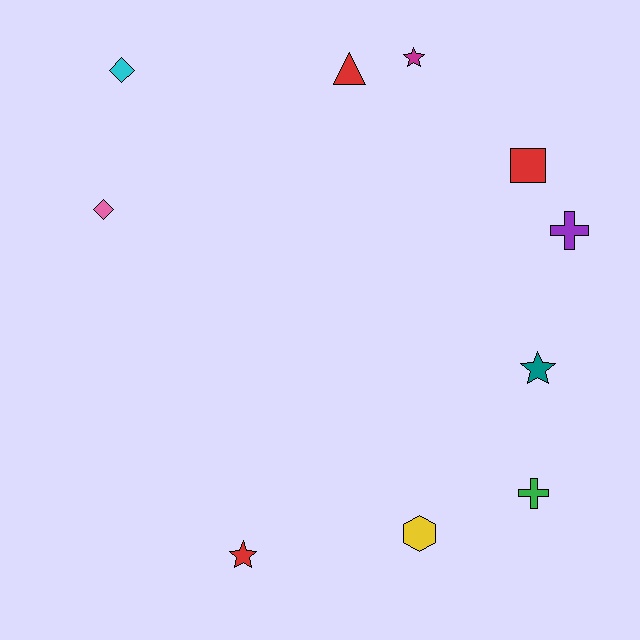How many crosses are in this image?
There are 2 crosses.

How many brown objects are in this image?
There are no brown objects.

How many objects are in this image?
There are 10 objects.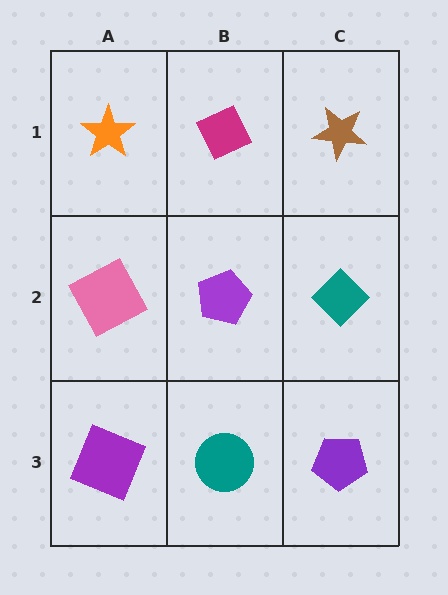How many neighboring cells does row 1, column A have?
2.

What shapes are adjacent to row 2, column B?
A magenta diamond (row 1, column B), a teal circle (row 3, column B), a pink square (row 2, column A), a teal diamond (row 2, column C).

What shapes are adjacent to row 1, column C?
A teal diamond (row 2, column C), a magenta diamond (row 1, column B).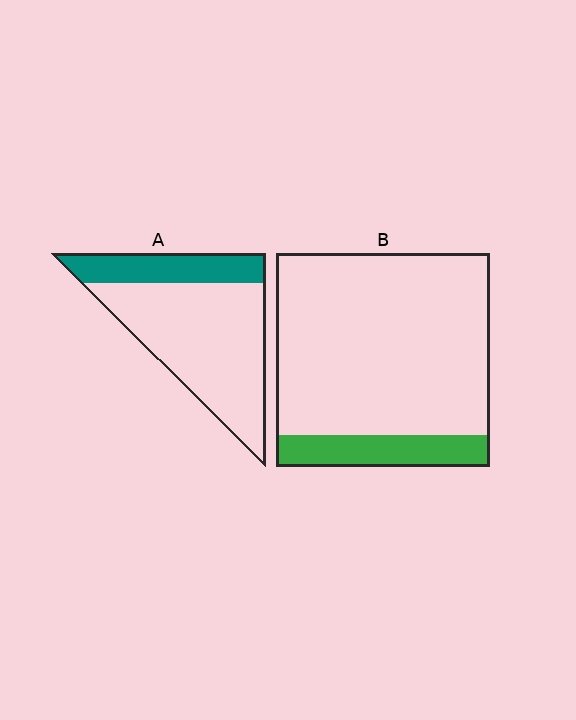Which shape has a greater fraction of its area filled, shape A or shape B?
Shape A.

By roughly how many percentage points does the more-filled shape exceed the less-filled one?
By roughly 10 percentage points (A over B).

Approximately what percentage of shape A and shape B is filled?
A is approximately 25% and B is approximately 15%.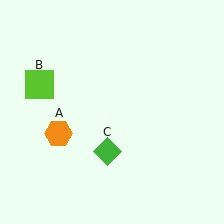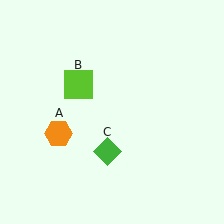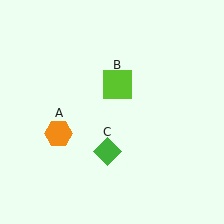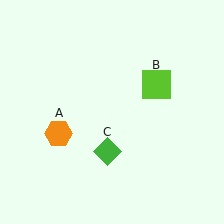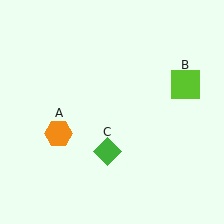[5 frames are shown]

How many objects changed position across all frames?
1 object changed position: lime square (object B).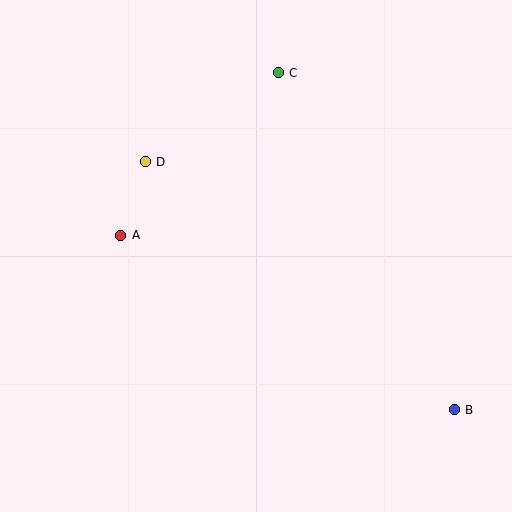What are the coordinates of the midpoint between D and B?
The midpoint between D and B is at (300, 286).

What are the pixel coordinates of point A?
Point A is at (121, 235).